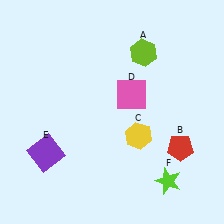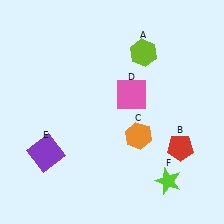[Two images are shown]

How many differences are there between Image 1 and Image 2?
There is 1 difference between the two images.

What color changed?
The hexagon (C) changed from yellow in Image 1 to orange in Image 2.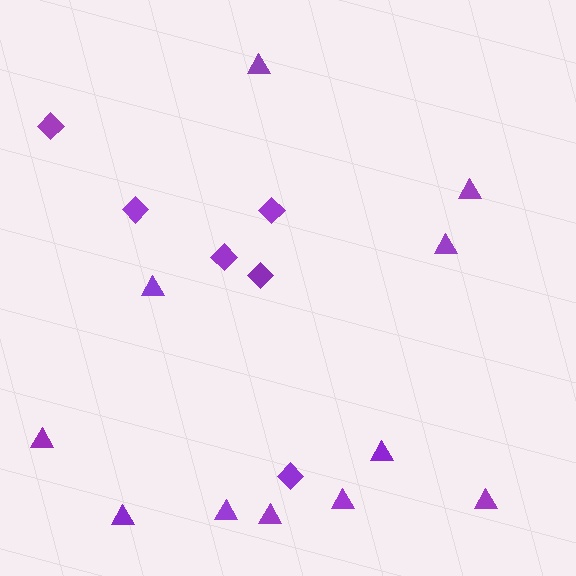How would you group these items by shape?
There are 2 groups: one group of diamonds (6) and one group of triangles (11).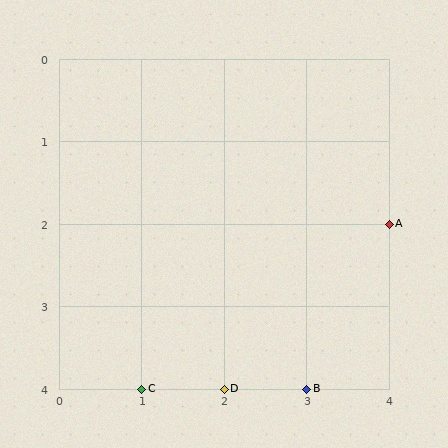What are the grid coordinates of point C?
Point C is at grid coordinates (1, 4).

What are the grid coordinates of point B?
Point B is at grid coordinates (3, 4).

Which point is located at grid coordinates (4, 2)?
Point A is at (4, 2).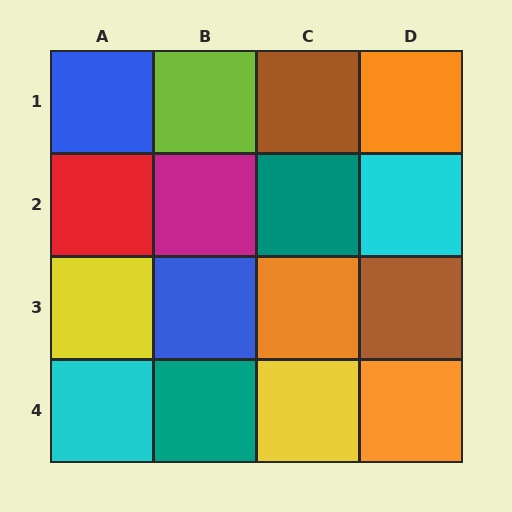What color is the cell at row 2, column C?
Teal.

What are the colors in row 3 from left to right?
Yellow, blue, orange, brown.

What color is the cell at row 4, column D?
Orange.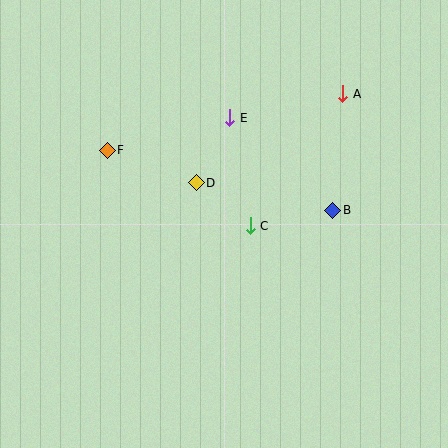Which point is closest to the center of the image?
Point C at (250, 226) is closest to the center.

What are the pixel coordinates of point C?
Point C is at (250, 226).